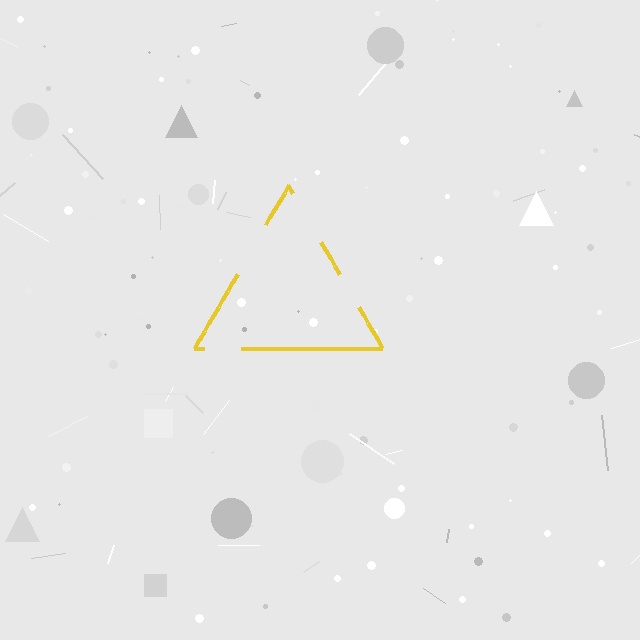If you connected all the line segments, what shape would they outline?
They would outline a triangle.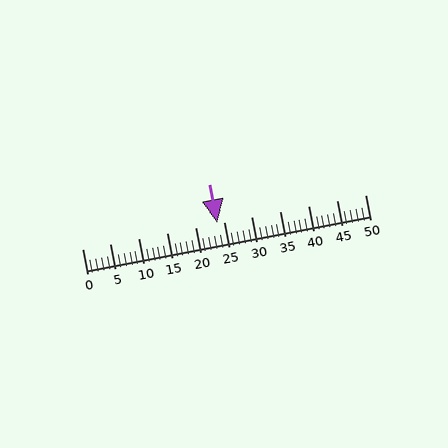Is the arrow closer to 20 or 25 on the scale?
The arrow is closer to 25.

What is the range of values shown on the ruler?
The ruler shows values from 0 to 50.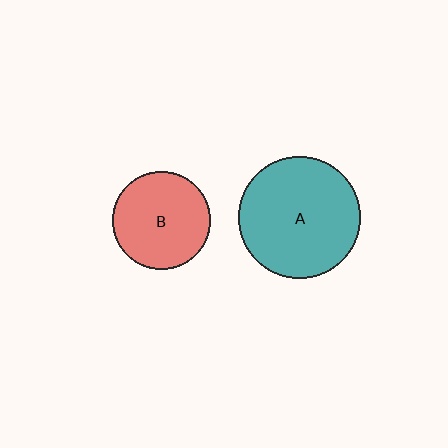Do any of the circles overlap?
No, none of the circles overlap.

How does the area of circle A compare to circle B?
Approximately 1.6 times.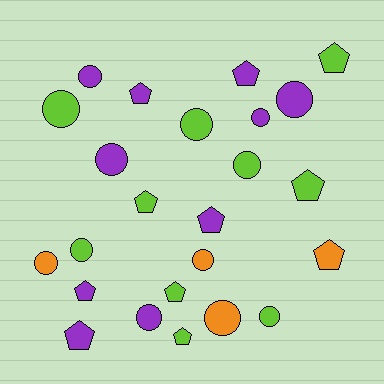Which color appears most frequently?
Lime, with 10 objects.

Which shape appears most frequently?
Circle, with 13 objects.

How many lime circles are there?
There are 5 lime circles.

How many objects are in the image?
There are 24 objects.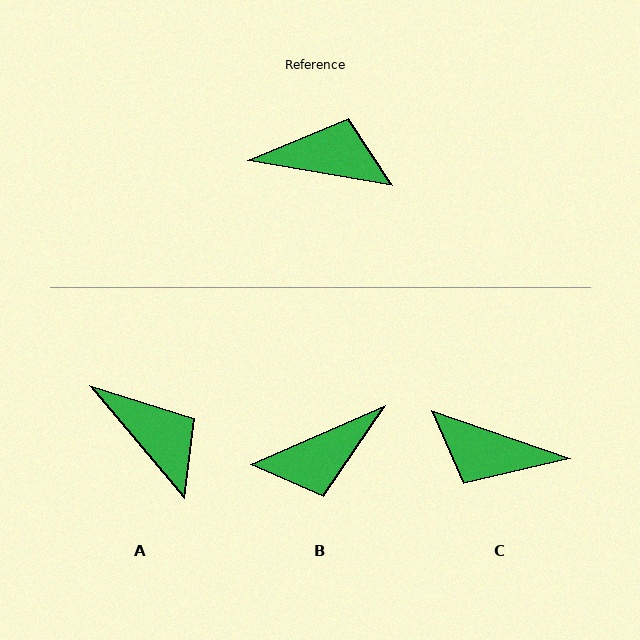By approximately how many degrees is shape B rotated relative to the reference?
Approximately 147 degrees clockwise.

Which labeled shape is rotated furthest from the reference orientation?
C, about 171 degrees away.